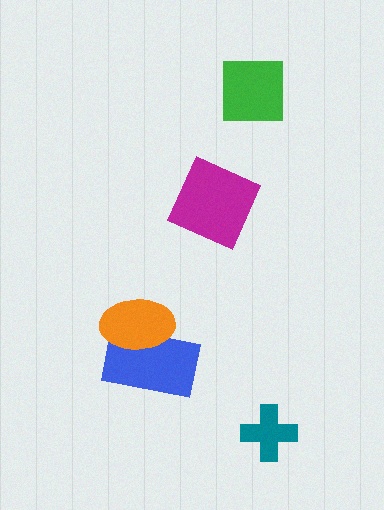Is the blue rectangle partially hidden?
Yes, it is partially covered by another shape.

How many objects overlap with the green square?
0 objects overlap with the green square.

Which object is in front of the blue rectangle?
The orange ellipse is in front of the blue rectangle.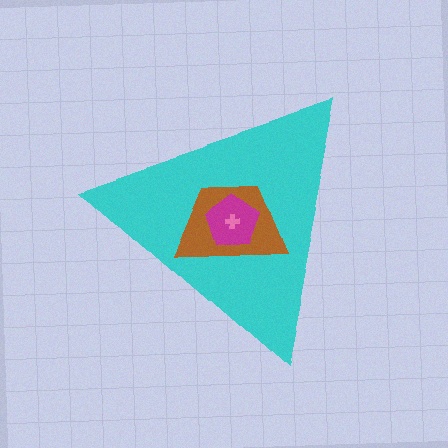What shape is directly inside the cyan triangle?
The brown trapezoid.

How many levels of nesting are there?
4.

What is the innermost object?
The pink cross.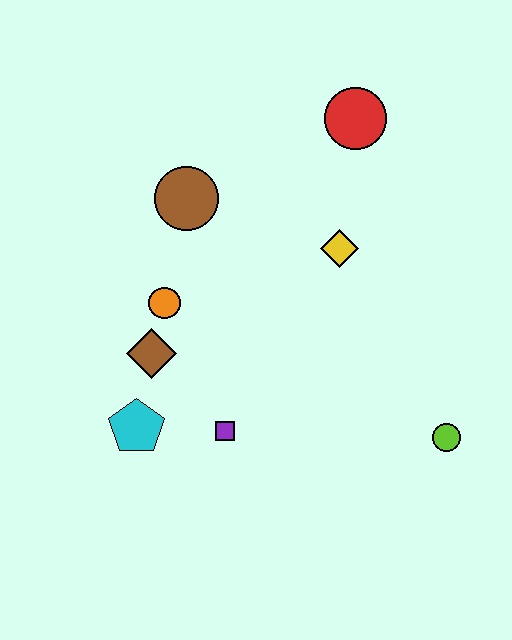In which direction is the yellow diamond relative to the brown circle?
The yellow diamond is to the right of the brown circle.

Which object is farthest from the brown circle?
The lime circle is farthest from the brown circle.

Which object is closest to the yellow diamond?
The red circle is closest to the yellow diamond.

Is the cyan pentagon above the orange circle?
No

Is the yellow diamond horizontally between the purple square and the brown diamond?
No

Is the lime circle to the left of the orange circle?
No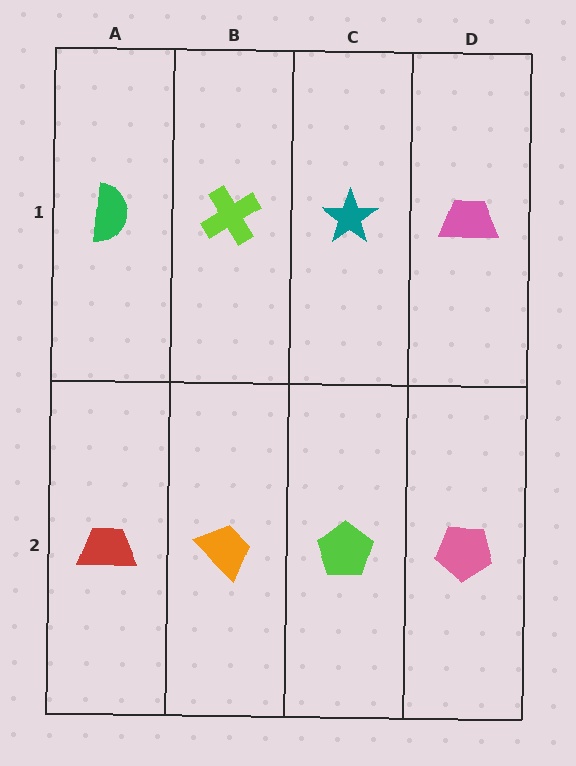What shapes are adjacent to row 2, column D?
A pink trapezoid (row 1, column D), a lime pentagon (row 2, column C).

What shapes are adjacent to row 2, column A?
A green semicircle (row 1, column A), an orange trapezoid (row 2, column B).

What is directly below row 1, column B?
An orange trapezoid.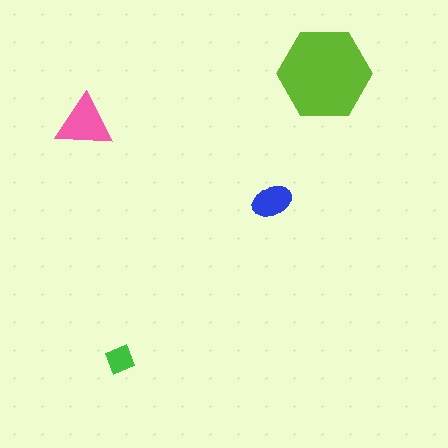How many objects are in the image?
There are 4 objects in the image.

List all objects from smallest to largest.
The green diamond, the blue ellipse, the pink triangle, the lime hexagon.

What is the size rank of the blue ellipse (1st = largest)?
3rd.